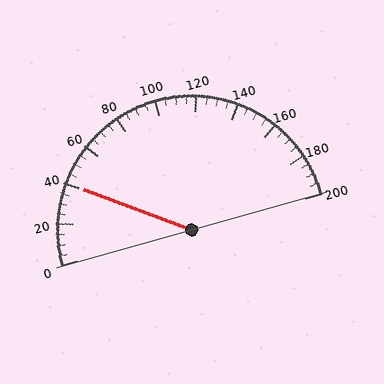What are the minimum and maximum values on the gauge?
The gauge ranges from 0 to 200.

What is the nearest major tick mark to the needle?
The nearest major tick mark is 40.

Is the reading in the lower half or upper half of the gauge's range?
The reading is in the lower half of the range (0 to 200).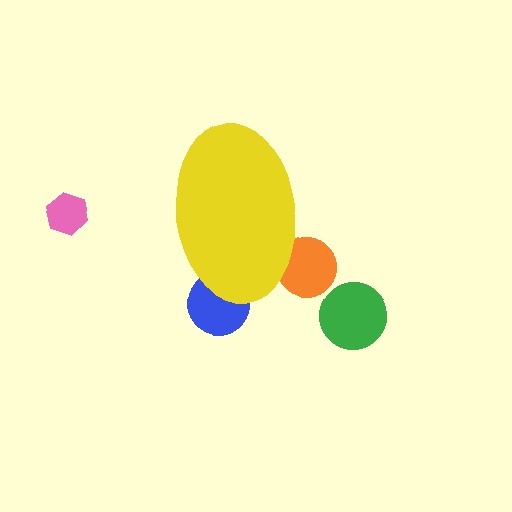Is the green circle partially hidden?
No, the green circle is fully visible.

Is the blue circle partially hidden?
Yes, the blue circle is partially hidden behind the yellow ellipse.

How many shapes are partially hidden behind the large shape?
2 shapes are partially hidden.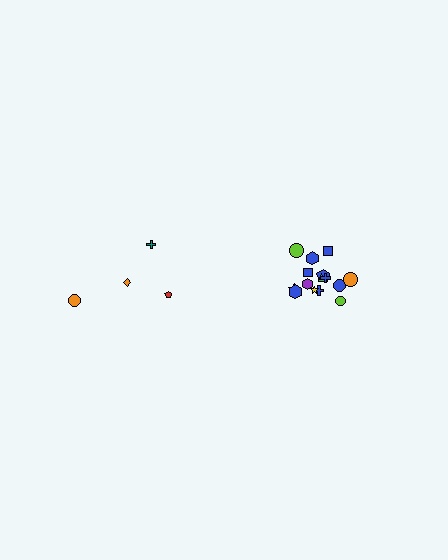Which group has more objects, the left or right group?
The right group.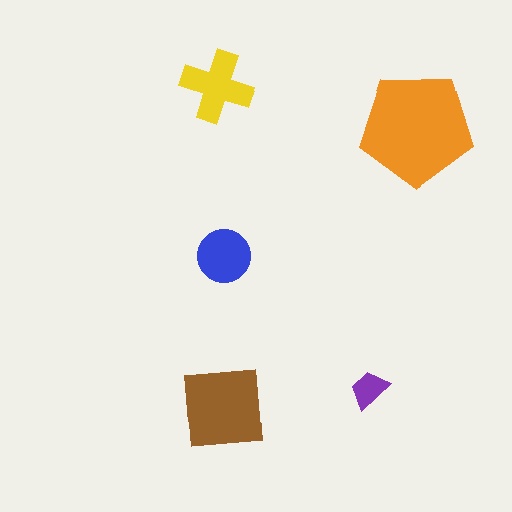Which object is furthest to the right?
The orange pentagon is rightmost.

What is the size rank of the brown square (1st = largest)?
2nd.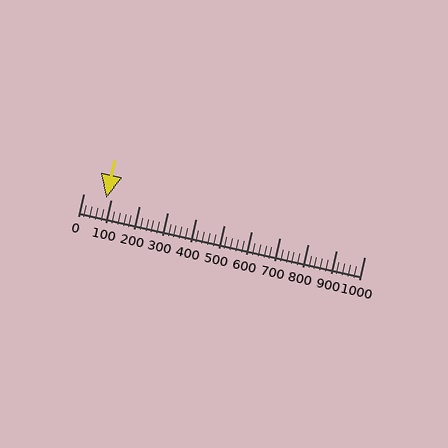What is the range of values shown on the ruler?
The ruler shows values from 0 to 1000.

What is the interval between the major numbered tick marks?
The major tick marks are spaced 100 units apart.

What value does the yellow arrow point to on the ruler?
The yellow arrow points to approximately 80.